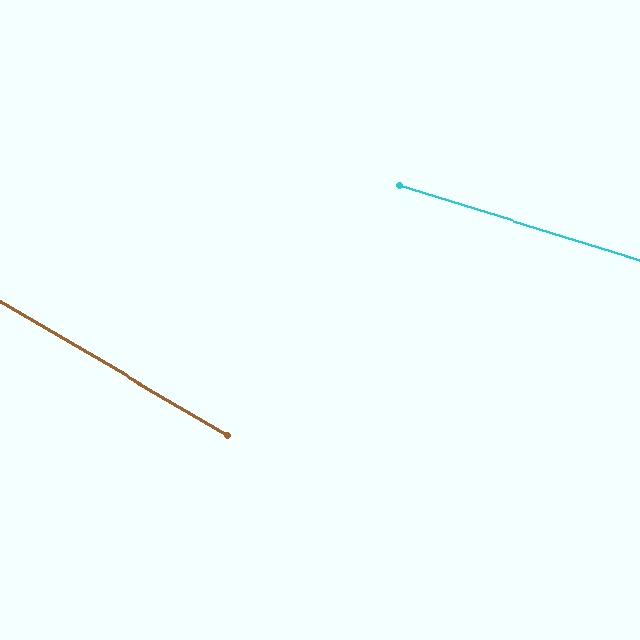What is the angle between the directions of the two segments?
Approximately 13 degrees.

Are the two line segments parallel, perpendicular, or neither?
Neither parallel nor perpendicular — they differ by about 13°.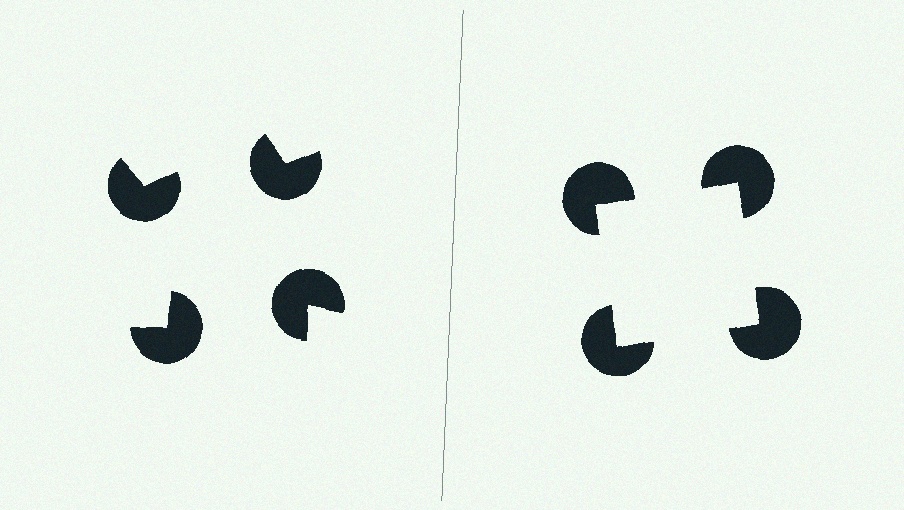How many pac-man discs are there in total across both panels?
8 — 4 on each side.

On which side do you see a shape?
An illusory square appears on the right side. On the left side the wedge cuts are rotated, so no coherent shape forms.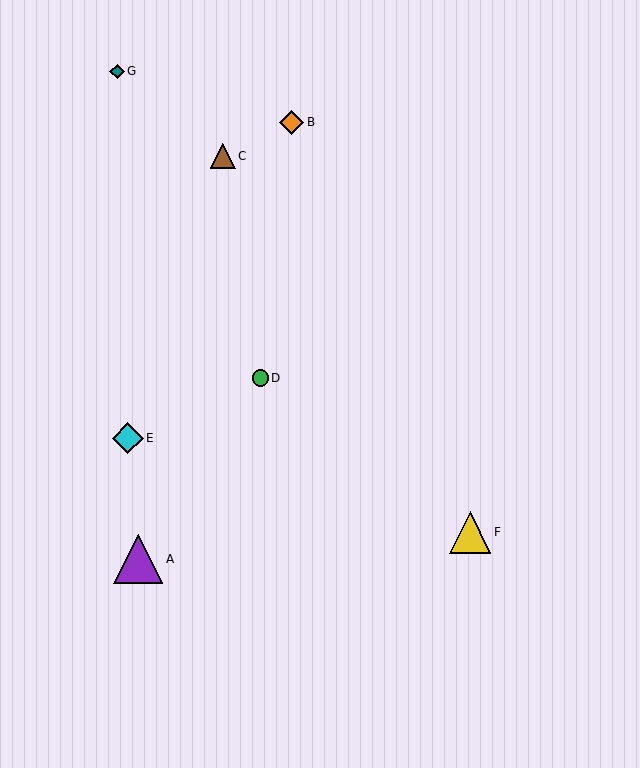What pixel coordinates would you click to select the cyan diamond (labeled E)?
Click at (128, 438) to select the cyan diamond E.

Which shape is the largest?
The purple triangle (labeled A) is the largest.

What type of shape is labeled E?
Shape E is a cyan diamond.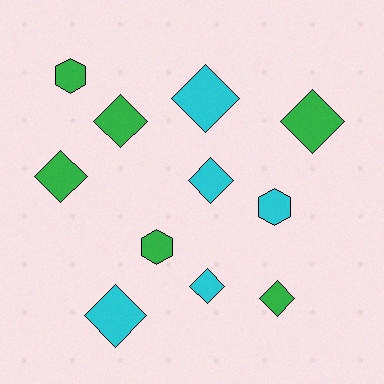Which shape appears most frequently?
Diamond, with 8 objects.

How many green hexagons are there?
There are 2 green hexagons.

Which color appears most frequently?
Green, with 6 objects.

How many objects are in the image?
There are 11 objects.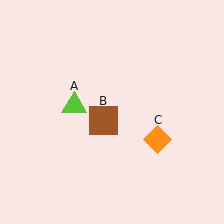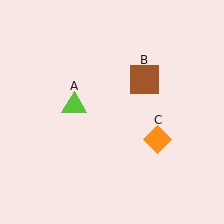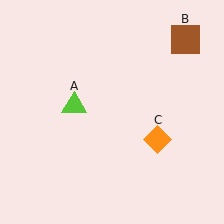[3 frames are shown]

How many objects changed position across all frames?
1 object changed position: brown square (object B).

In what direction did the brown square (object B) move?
The brown square (object B) moved up and to the right.